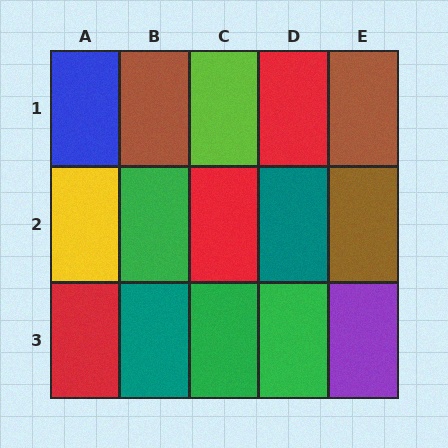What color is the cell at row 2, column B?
Green.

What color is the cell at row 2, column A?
Yellow.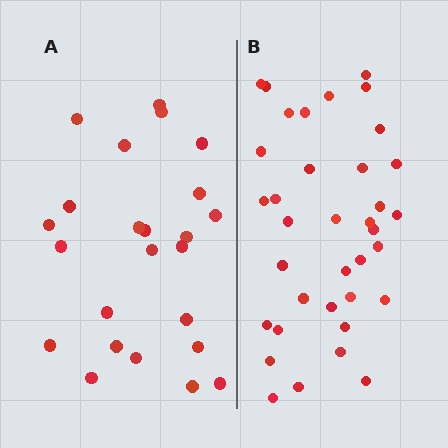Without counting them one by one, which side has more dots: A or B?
Region B (the right region) has more dots.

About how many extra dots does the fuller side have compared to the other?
Region B has roughly 12 or so more dots than region A.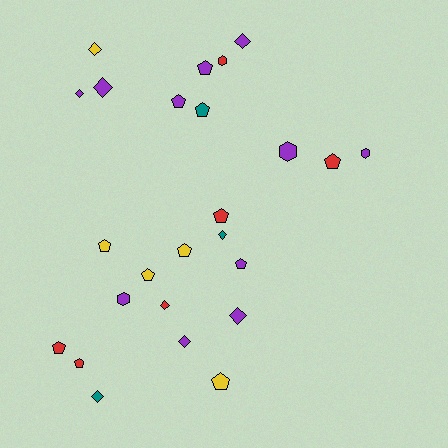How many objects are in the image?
There are 25 objects.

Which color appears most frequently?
Purple, with 11 objects.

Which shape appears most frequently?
Pentagon, with 12 objects.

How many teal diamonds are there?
There are 2 teal diamonds.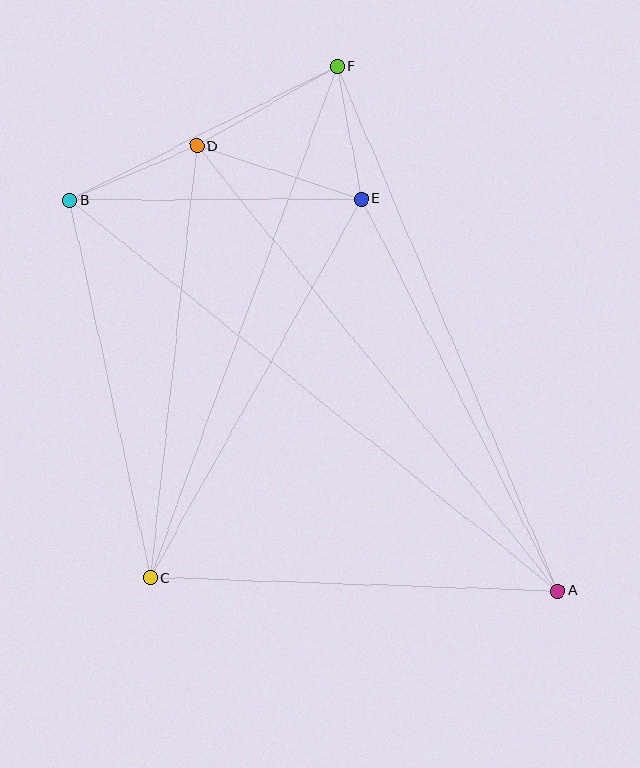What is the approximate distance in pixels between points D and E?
The distance between D and E is approximately 173 pixels.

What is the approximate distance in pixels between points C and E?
The distance between C and E is approximately 434 pixels.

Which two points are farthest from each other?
Points A and B are farthest from each other.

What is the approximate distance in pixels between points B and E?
The distance between B and E is approximately 291 pixels.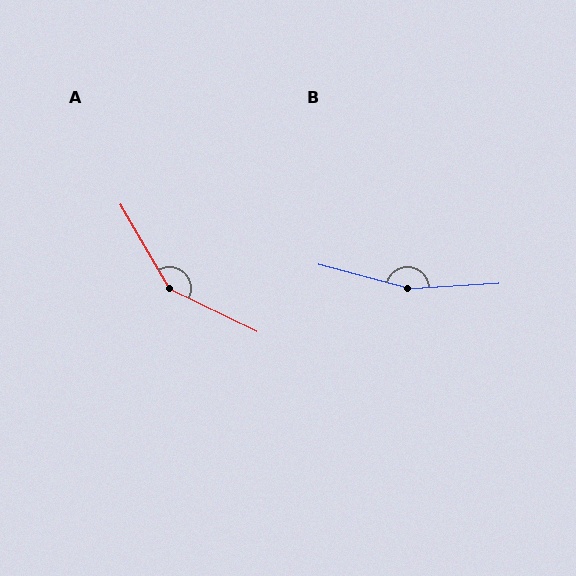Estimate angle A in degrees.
Approximately 146 degrees.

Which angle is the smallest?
A, at approximately 146 degrees.